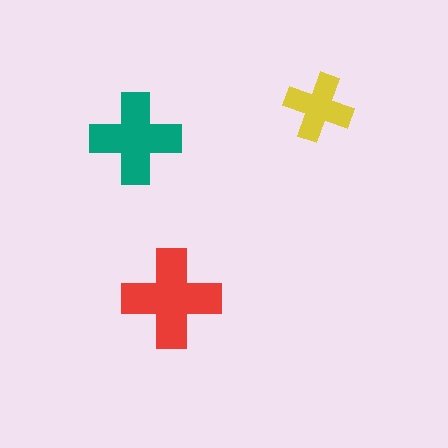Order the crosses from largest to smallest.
the red one, the teal one, the yellow one.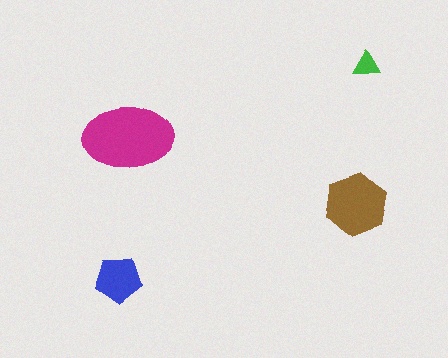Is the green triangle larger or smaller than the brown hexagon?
Smaller.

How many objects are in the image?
There are 4 objects in the image.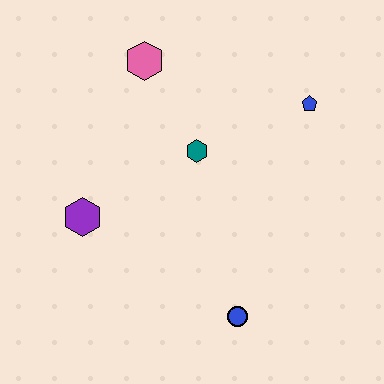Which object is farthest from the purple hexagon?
The blue pentagon is farthest from the purple hexagon.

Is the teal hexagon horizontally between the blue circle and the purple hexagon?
Yes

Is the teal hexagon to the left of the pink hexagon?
No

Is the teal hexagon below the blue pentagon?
Yes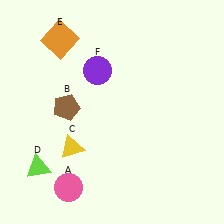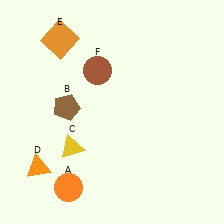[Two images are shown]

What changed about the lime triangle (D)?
In Image 1, D is lime. In Image 2, it changed to orange.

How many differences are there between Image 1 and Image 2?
There are 3 differences between the two images.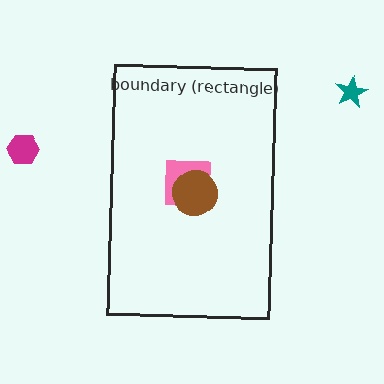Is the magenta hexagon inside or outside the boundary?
Outside.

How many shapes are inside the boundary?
2 inside, 2 outside.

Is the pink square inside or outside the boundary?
Inside.